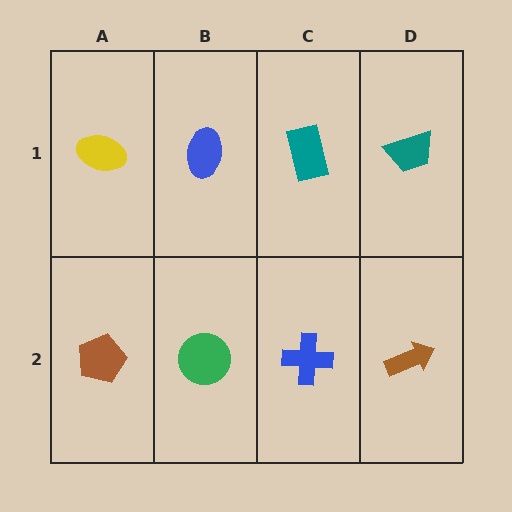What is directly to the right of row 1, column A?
A blue ellipse.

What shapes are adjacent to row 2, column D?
A teal trapezoid (row 1, column D), a blue cross (row 2, column C).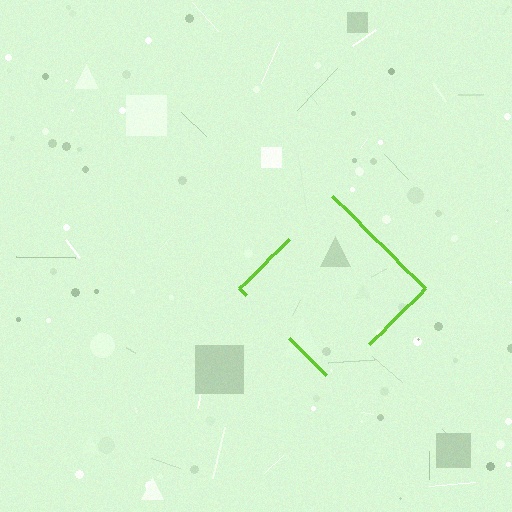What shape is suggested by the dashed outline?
The dashed outline suggests a diamond.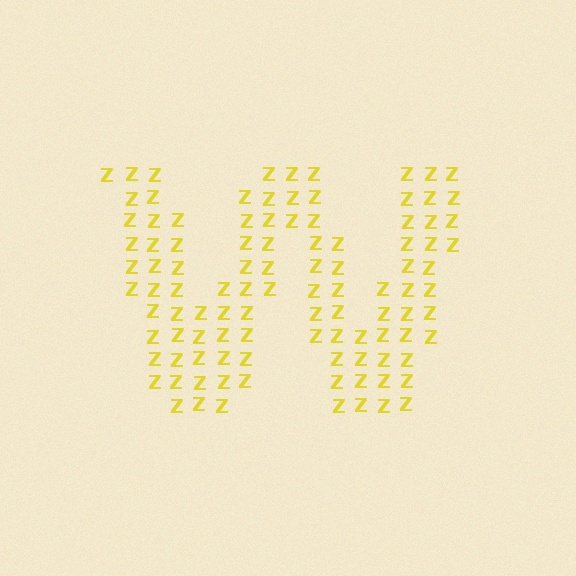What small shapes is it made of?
It is made of small letter Z's.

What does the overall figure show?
The overall figure shows the letter W.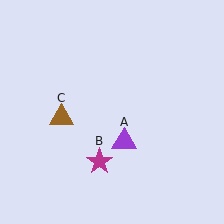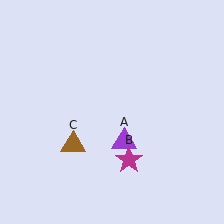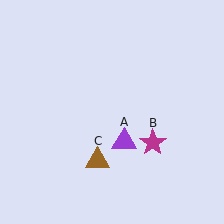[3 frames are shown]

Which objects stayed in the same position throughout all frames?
Purple triangle (object A) remained stationary.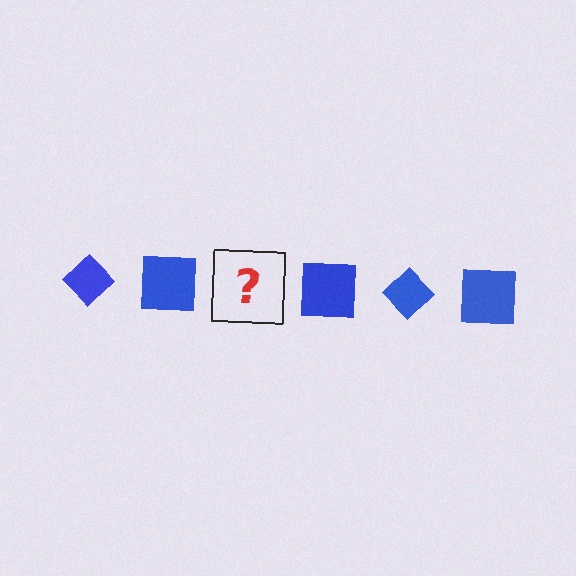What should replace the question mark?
The question mark should be replaced with a blue diamond.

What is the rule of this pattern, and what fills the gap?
The rule is that the pattern cycles through diamond, square shapes in blue. The gap should be filled with a blue diamond.